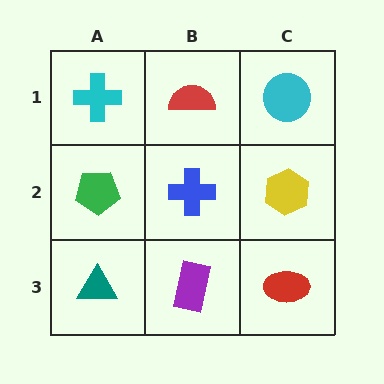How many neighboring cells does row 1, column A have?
2.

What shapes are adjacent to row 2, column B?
A red semicircle (row 1, column B), a purple rectangle (row 3, column B), a green pentagon (row 2, column A), a yellow hexagon (row 2, column C).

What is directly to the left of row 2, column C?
A blue cross.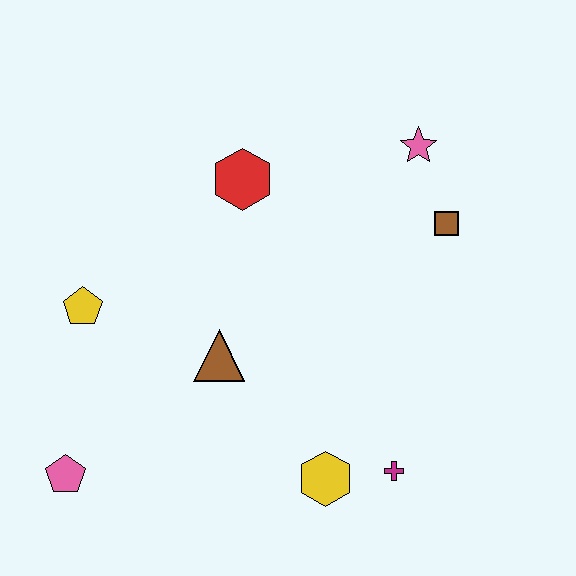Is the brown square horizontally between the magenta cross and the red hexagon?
No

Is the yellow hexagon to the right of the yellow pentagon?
Yes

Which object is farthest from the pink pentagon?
The pink star is farthest from the pink pentagon.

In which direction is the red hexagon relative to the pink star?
The red hexagon is to the left of the pink star.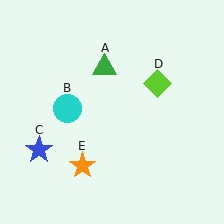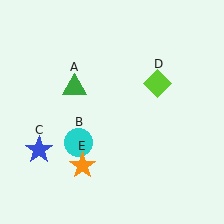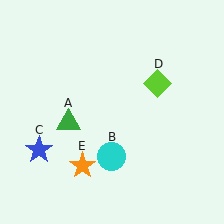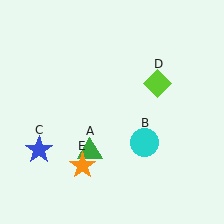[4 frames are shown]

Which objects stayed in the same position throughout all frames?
Blue star (object C) and lime diamond (object D) and orange star (object E) remained stationary.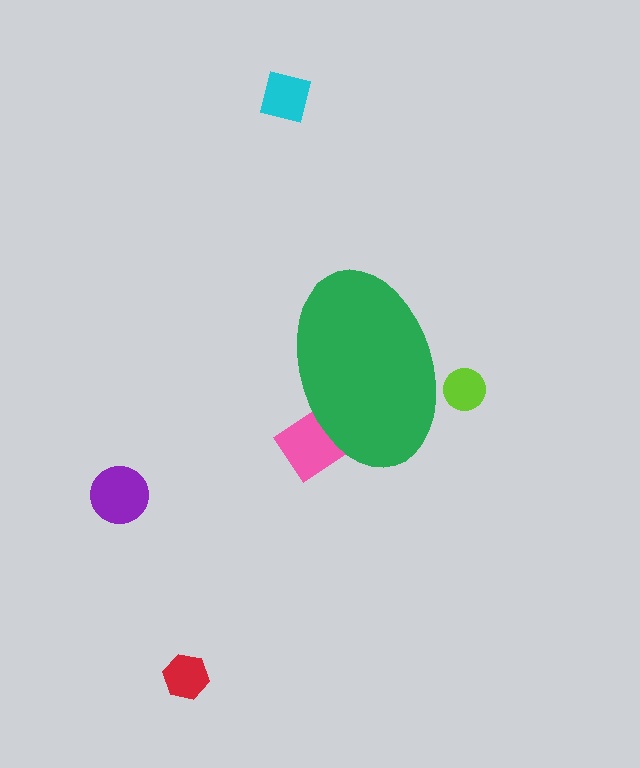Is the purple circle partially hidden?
No, the purple circle is fully visible.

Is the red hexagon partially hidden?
No, the red hexagon is fully visible.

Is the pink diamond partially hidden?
Yes, the pink diamond is partially hidden behind the green ellipse.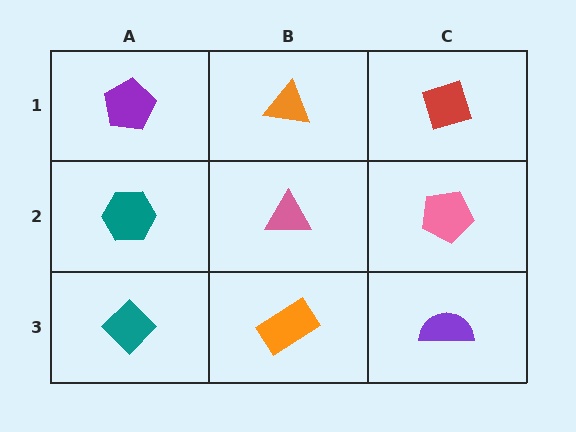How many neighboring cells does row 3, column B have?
3.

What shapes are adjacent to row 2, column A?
A purple pentagon (row 1, column A), a teal diamond (row 3, column A), a pink triangle (row 2, column B).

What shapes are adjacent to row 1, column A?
A teal hexagon (row 2, column A), an orange triangle (row 1, column B).